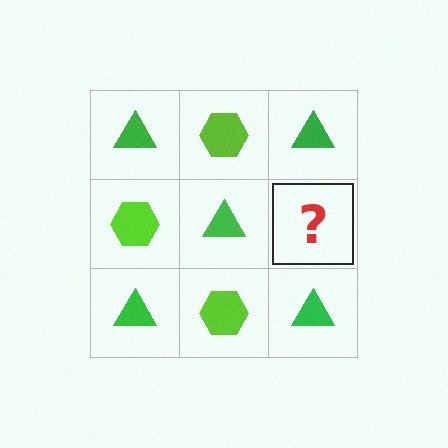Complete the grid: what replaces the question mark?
The question mark should be replaced with a lime hexagon.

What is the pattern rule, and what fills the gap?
The rule is that it alternates green triangle and lime hexagon in a checkerboard pattern. The gap should be filled with a lime hexagon.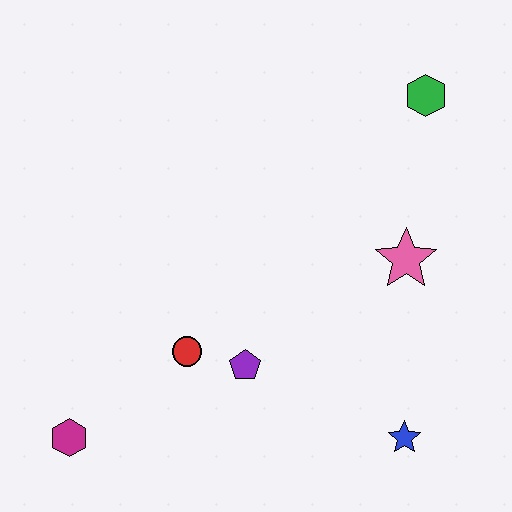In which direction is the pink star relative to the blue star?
The pink star is above the blue star.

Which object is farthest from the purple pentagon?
The green hexagon is farthest from the purple pentagon.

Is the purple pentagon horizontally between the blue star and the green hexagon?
No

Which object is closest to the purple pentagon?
The red circle is closest to the purple pentagon.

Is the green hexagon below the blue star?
No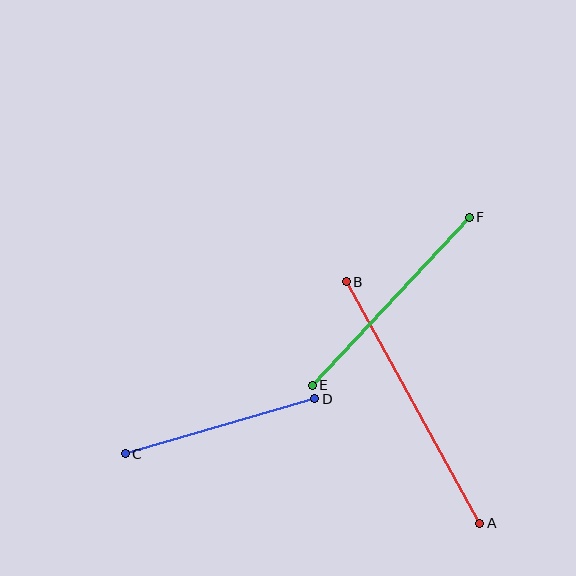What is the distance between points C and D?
The distance is approximately 197 pixels.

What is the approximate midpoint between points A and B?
The midpoint is at approximately (413, 403) pixels.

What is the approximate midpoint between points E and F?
The midpoint is at approximately (391, 301) pixels.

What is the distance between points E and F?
The distance is approximately 230 pixels.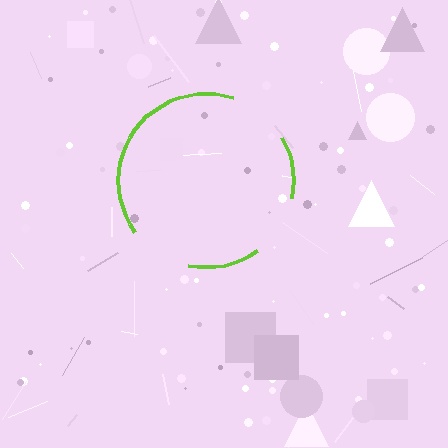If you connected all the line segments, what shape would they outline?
They would outline a circle.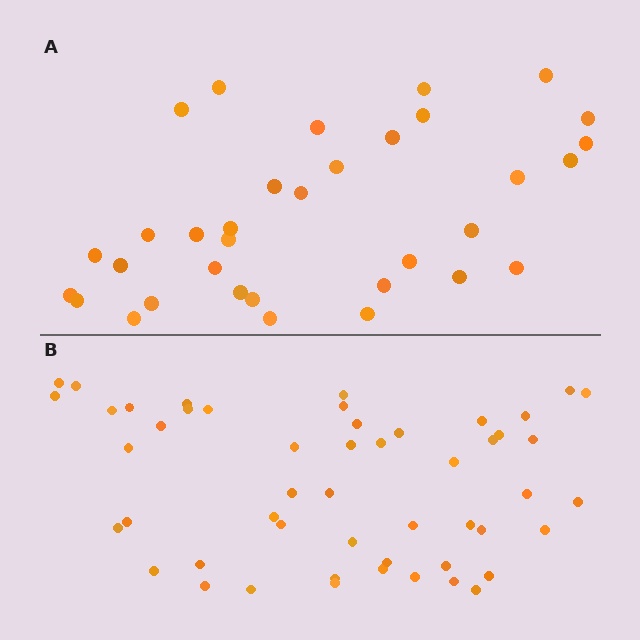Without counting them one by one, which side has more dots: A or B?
Region B (the bottom region) has more dots.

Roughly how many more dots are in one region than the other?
Region B has approximately 15 more dots than region A.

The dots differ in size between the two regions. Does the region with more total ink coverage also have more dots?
No. Region A has more total ink coverage because its dots are larger, but region B actually contains more individual dots. Total area can be misleading — the number of items is what matters here.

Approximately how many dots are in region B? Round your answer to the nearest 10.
About 50 dots. (The exact count is 51, which rounds to 50.)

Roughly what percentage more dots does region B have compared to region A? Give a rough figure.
About 50% more.